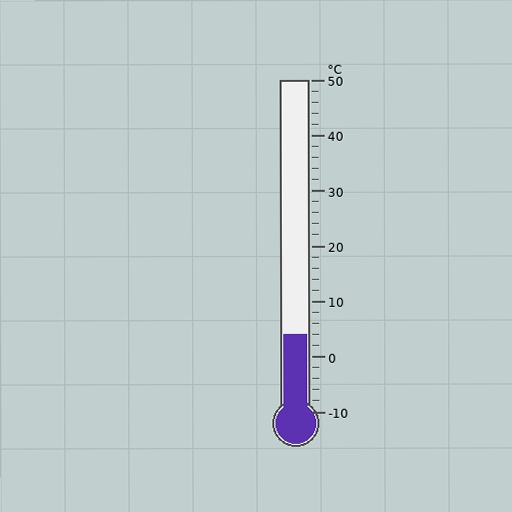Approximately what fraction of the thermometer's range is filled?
The thermometer is filled to approximately 25% of its range.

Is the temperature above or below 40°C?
The temperature is below 40°C.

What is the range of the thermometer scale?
The thermometer scale ranges from -10°C to 50°C.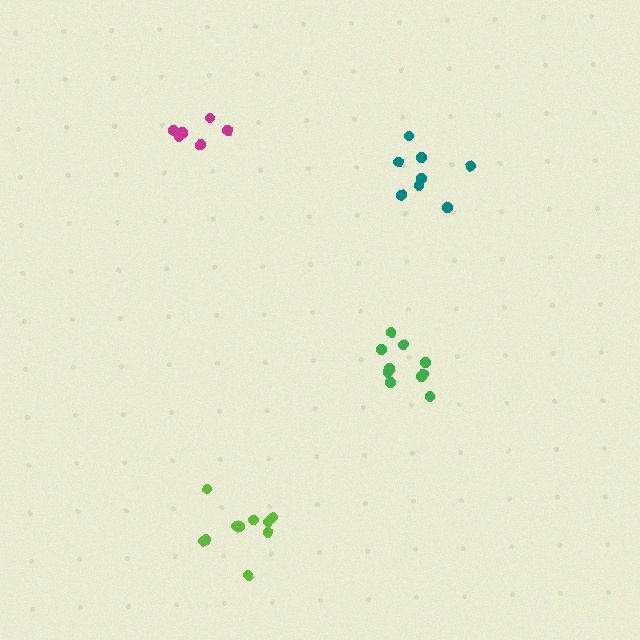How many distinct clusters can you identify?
There are 4 distinct clusters.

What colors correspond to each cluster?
The clusters are colored: green, teal, magenta, lime.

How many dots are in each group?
Group 1: 10 dots, Group 2: 8 dots, Group 3: 6 dots, Group 4: 10 dots (34 total).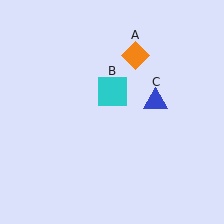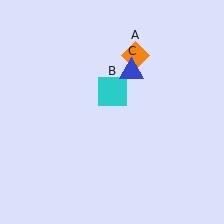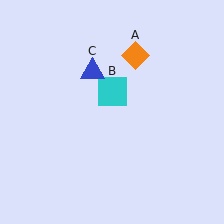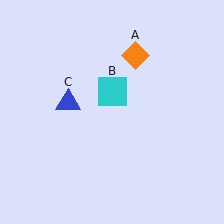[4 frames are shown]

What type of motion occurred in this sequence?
The blue triangle (object C) rotated counterclockwise around the center of the scene.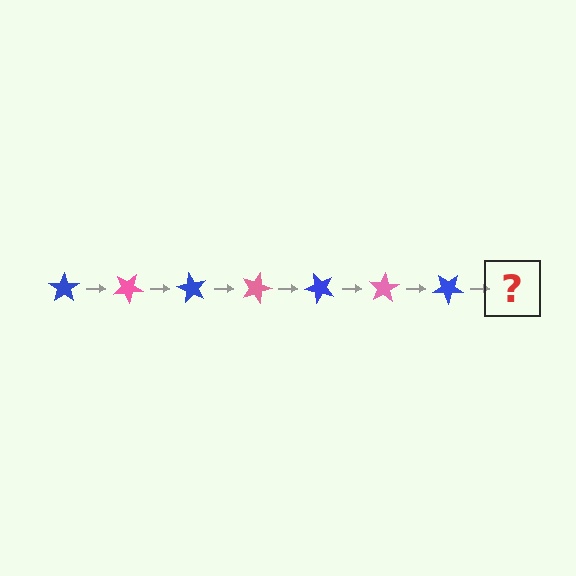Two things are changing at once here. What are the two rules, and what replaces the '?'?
The two rules are that it rotates 30 degrees each step and the color cycles through blue and pink. The '?' should be a pink star, rotated 210 degrees from the start.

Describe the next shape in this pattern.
It should be a pink star, rotated 210 degrees from the start.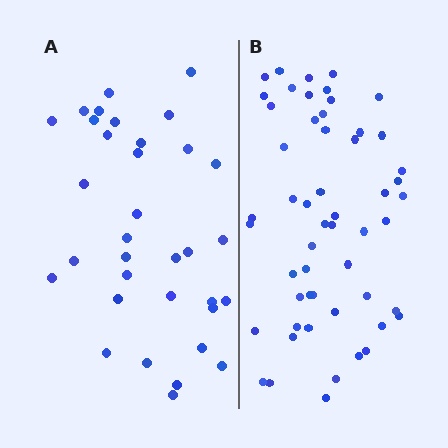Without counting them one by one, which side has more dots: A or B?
Region B (the right region) has more dots.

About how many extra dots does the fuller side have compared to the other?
Region B has approximately 20 more dots than region A.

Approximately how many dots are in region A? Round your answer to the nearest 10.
About 30 dots. (The exact count is 34, which rounds to 30.)